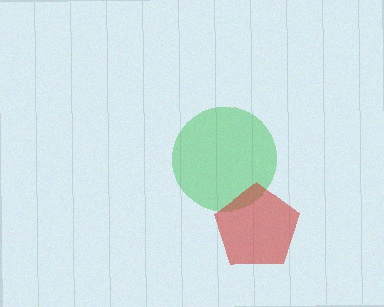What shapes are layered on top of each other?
The layered shapes are: a green circle, a red pentagon.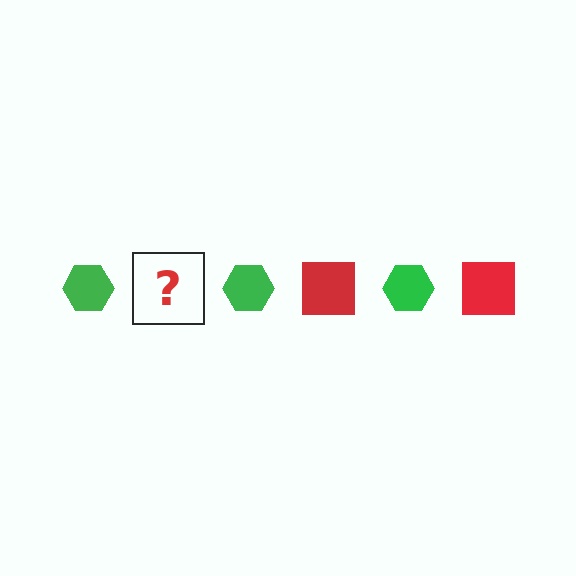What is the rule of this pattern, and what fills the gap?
The rule is that the pattern alternates between green hexagon and red square. The gap should be filled with a red square.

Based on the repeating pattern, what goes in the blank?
The blank should be a red square.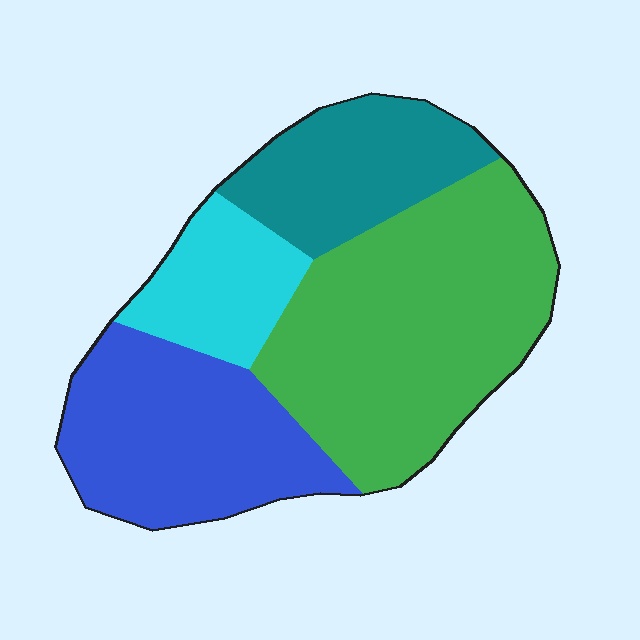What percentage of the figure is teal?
Teal takes up about one sixth (1/6) of the figure.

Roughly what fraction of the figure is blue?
Blue covers 27% of the figure.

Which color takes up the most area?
Green, at roughly 40%.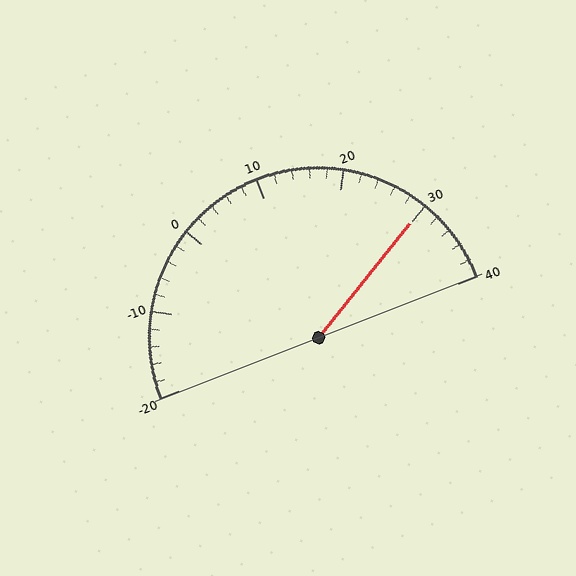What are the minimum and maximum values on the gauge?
The gauge ranges from -20 to 40.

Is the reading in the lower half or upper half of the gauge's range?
The reading is in the upper half of the range (-20 to 40).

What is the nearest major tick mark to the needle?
The nearest major tick mark is 30.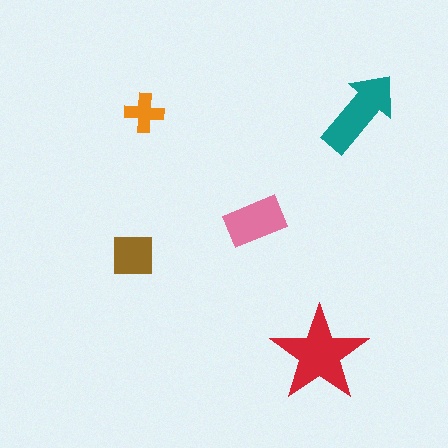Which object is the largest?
The red star.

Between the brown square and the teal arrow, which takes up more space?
The teal arrow.